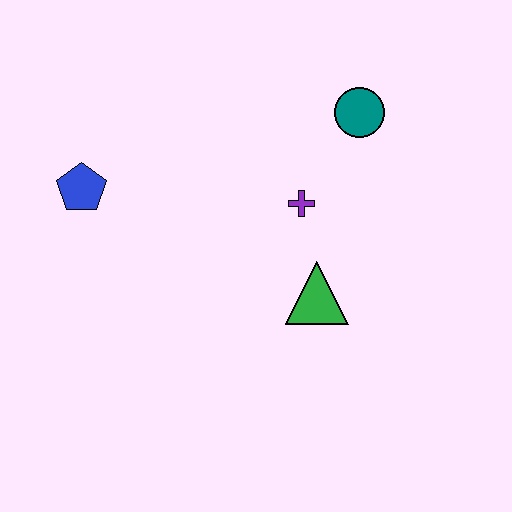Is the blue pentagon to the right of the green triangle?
No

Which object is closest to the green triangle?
The purple cross is closest to the green triangle.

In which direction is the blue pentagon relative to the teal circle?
The blue pentagon is to the left of the teal circle.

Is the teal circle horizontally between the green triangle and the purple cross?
No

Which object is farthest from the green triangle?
The blue pentagon is farthest from the green triangle.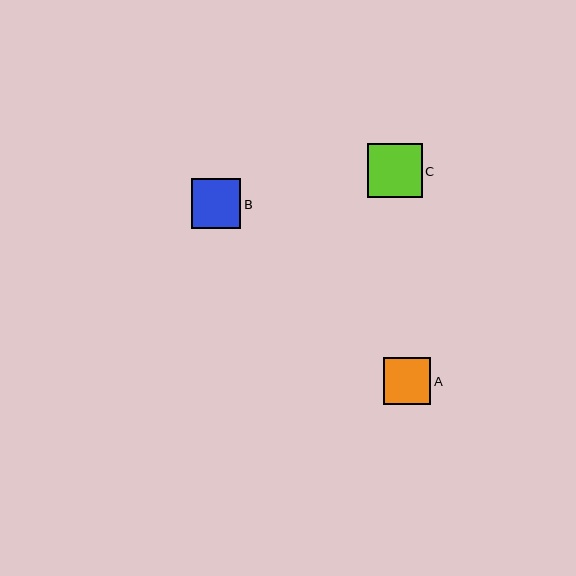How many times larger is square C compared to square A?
Square C is approximately 1.2 times the size of square A.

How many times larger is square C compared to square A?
Square C is approximately 1.2 times the size of square A.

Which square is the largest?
Square C is the largest with a size of approximately 55 pixels.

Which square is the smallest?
Square A is the smallest with a size of approximately 47 pixels.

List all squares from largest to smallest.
From largest to smallest: C, B, A.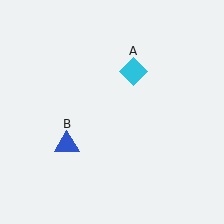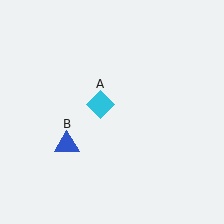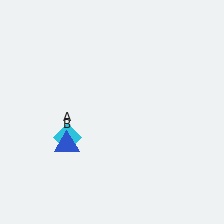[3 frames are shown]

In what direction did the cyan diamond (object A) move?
The cyan diamond (object A) moved down and to the left.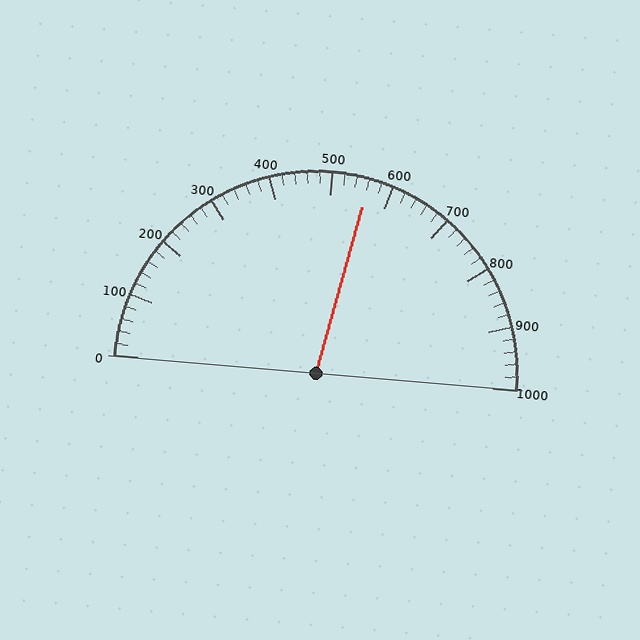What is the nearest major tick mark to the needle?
The nearest major tick mark is 600.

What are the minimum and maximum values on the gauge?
The gauge ranges from 0 to 1000.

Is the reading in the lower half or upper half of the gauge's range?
The reading is in the upper half of the range (0 to 1000).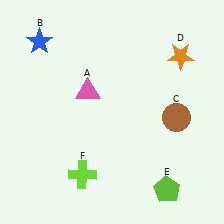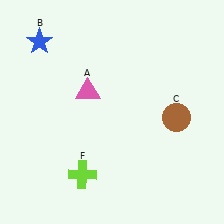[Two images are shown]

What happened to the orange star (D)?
The orange star (D) was removed in Image 2. It was in the top-right area of Image 1.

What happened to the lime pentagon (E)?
The lime pentagon (E) was removed in Image 2. It was in the bottom-right area of Image 1.